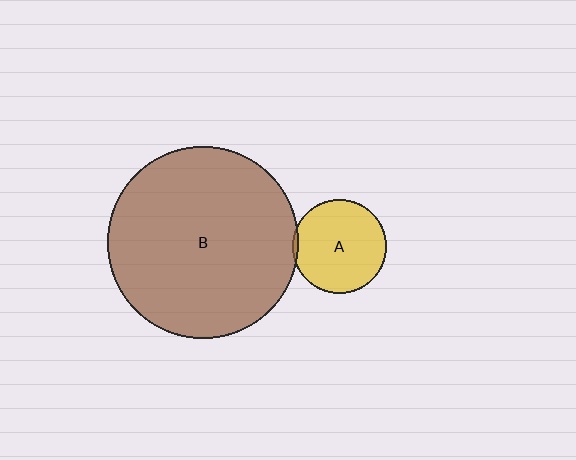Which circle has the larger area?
Circle B (brown).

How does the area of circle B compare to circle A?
Approximately 4.1 times.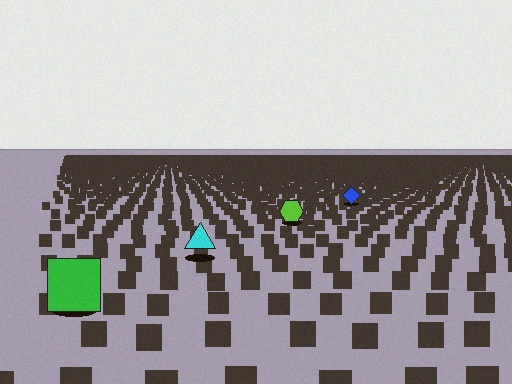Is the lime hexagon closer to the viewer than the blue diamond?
Yes. The lime hexagon is closer — you can tell from the texture gradient: the ground texture is coarser near it.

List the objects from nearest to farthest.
From nearest to farthest: the green square, the cyan triangle, the lime hexagon, the blue diamond.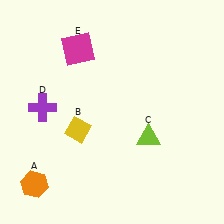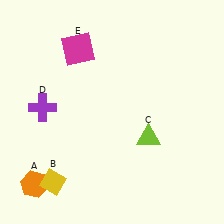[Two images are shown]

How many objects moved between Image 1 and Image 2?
1 object moved between the two images.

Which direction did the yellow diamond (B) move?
The yellow diamond (B) moved down.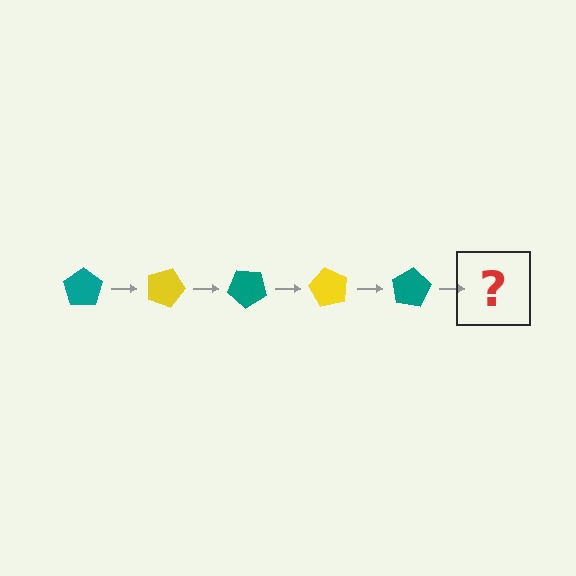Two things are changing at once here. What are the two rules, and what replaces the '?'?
The two rules are that it rotates 20 degrees each step and the color cycles through teal and yellow. The '?' should be a yellow pentagon, rotated 100 degrees from the start.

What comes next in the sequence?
The next element should be a yellow pentagon, rotated 100 degrees from the start.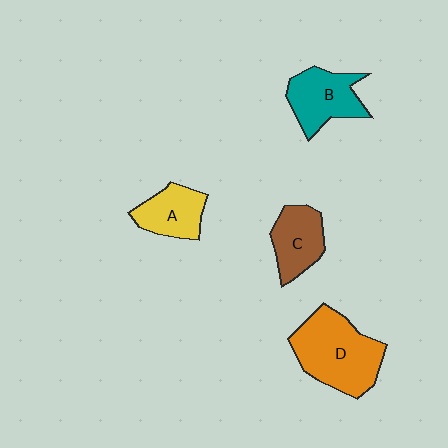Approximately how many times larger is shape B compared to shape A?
Approximately 1.2 times.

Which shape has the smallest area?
Shape A (yellow).